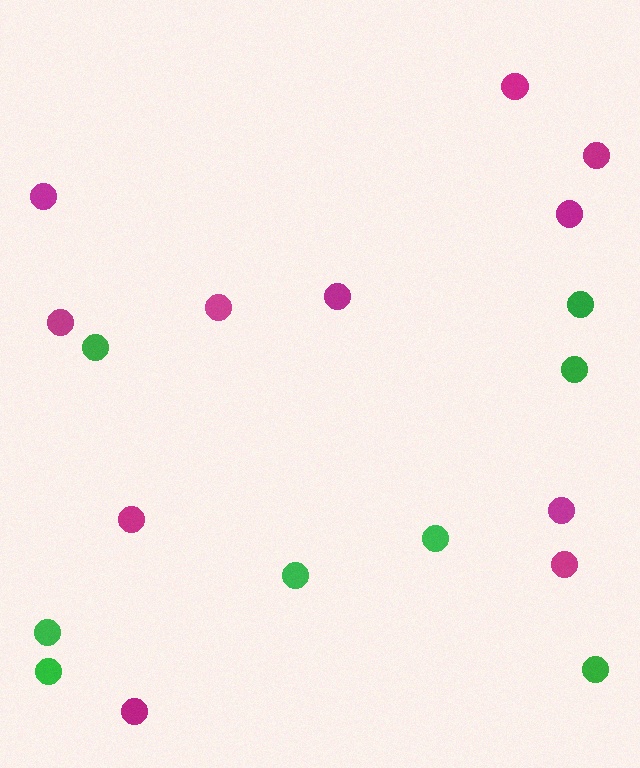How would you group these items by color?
There are 2 groups: one group of magenta circles (11) and one group of green circles (8).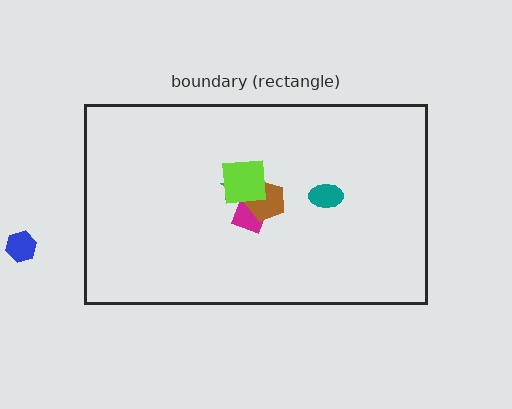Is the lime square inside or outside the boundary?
Inside.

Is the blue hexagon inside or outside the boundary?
Outside.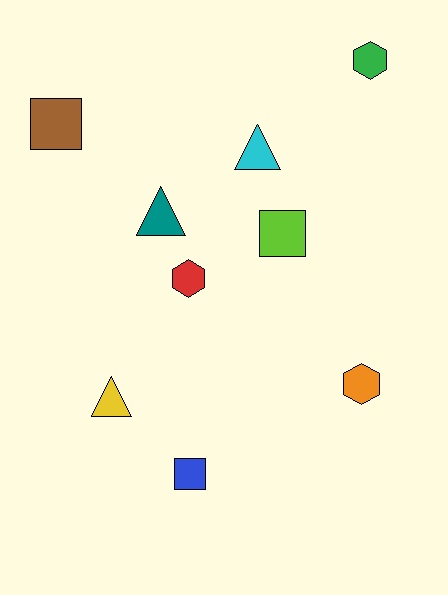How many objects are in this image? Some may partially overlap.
There are 9 objects.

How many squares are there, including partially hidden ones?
There are 3 squares.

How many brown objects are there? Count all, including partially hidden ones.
There is 1 brown object.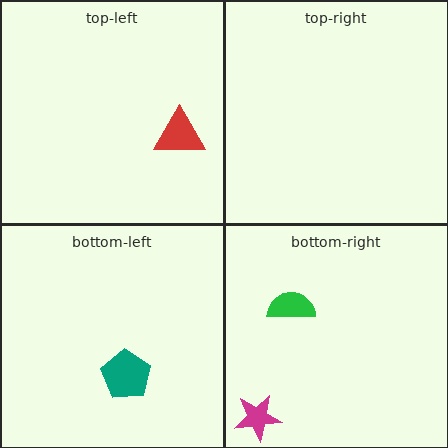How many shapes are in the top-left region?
1.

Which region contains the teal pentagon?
The bottom-left region.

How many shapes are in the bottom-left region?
1.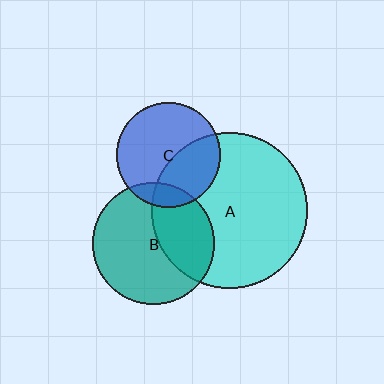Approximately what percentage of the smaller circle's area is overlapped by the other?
Approximately 35%.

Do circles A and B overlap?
Yes.